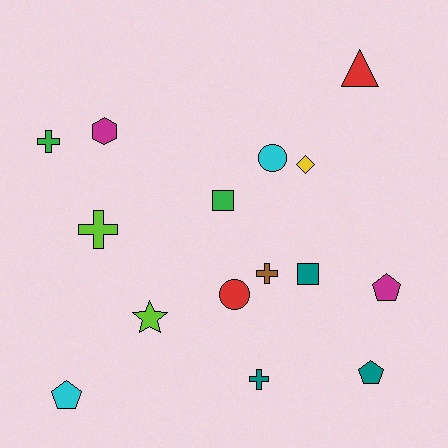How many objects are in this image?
There are 15 objects.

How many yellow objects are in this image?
There is 1 yellow object.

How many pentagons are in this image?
There are 3 pentagons.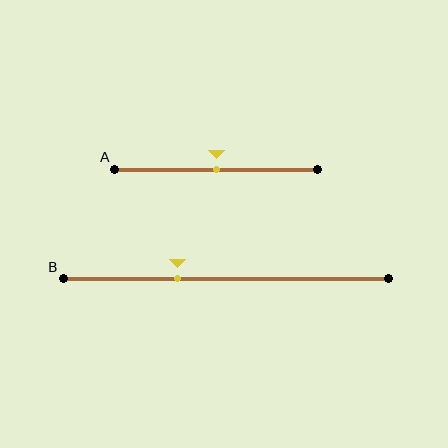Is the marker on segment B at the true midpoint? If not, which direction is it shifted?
No, the marker on segment B is shifted to the left by about 15% of the segment length.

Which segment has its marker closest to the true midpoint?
Segment A has its marker closest to the true midpoint.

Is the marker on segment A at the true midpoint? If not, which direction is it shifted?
Yes, the marker on segment A is at the true midpoint.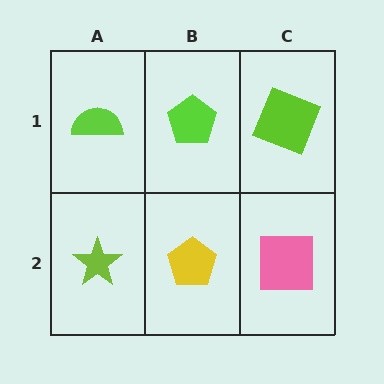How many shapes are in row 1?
3 shapes.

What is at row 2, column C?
A pink square.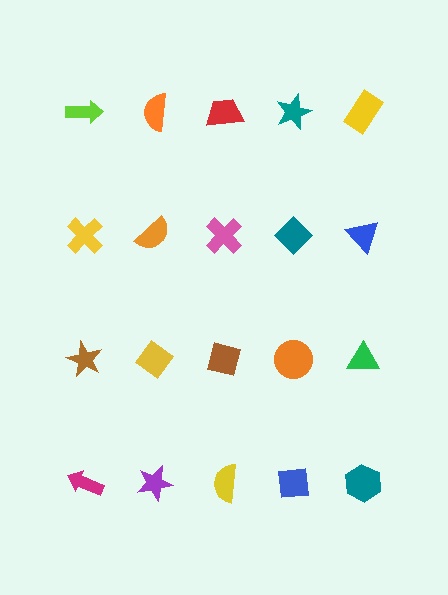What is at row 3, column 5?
A green triangle.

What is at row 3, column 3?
A brown square.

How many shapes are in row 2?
5 shapes.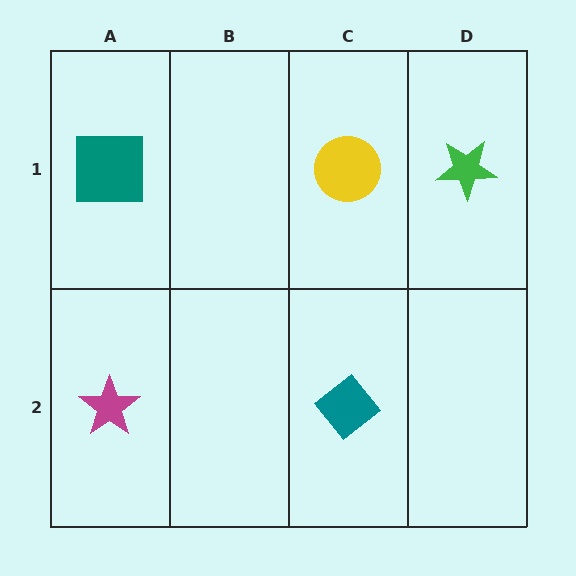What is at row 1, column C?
A yellow circle.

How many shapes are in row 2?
2 shapes.